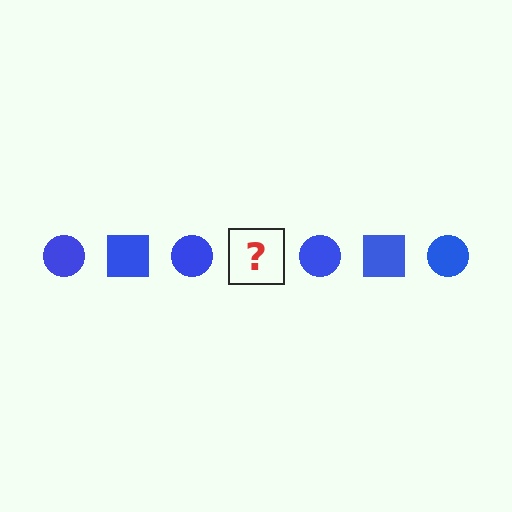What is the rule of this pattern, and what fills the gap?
The rule is that the pattern cycles through circle, square shapes in blue. The gap should be filled with a blue square.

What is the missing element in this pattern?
The missing element is a blue square.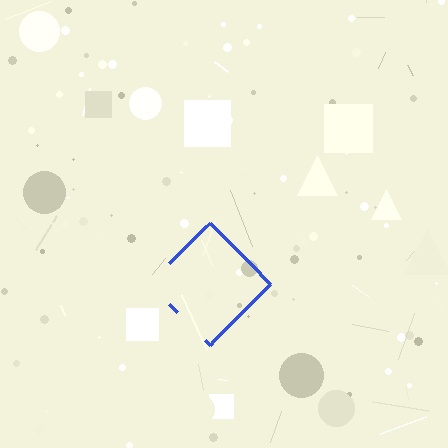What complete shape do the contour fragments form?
The contour fragments form a diamond.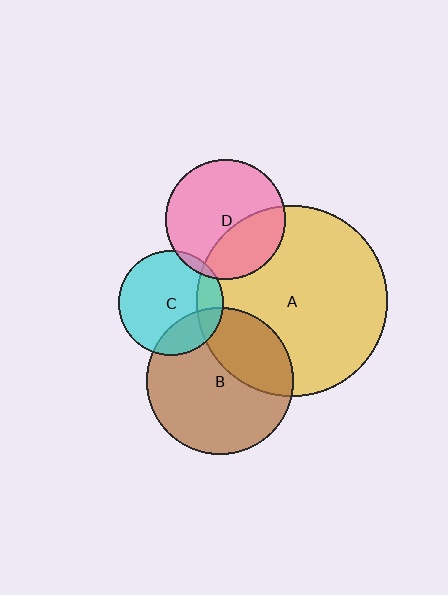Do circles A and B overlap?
Yes.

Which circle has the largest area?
Circle A (yellow).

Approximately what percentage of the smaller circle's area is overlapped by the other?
Approximately 35%.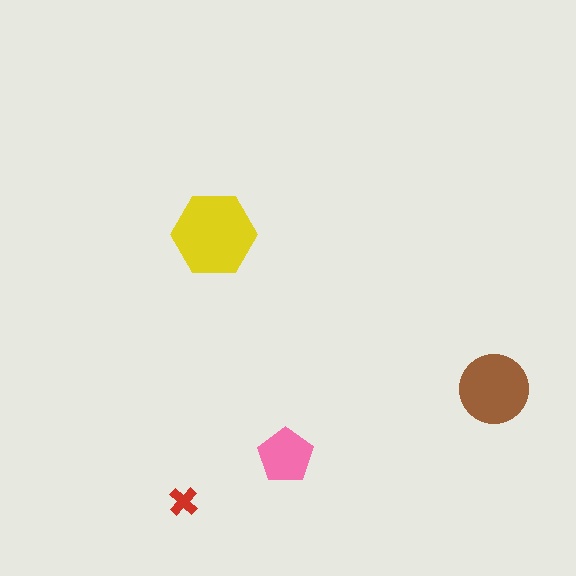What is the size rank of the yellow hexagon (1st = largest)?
1st.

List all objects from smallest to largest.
The red cross, the pink pentagon, the brown circle, the yellow hexagon.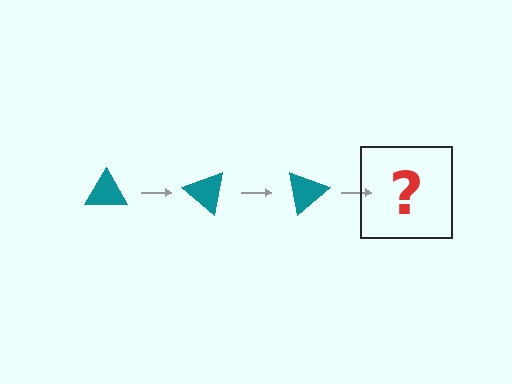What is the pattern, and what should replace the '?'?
The pattern is that the triangle rotates 40 degrees each step. The '?' should be a teal triangle rotated 120 degrees.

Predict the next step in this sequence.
The next step is a teal triangle rotated 120 degrees.